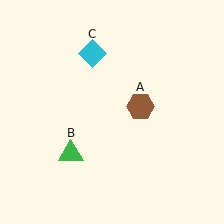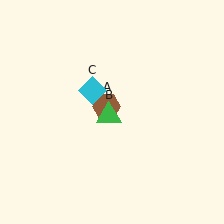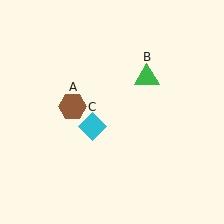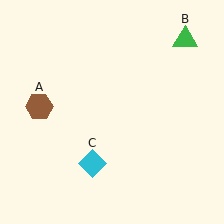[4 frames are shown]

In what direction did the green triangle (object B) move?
The green triangle (object B) moved up and to the right.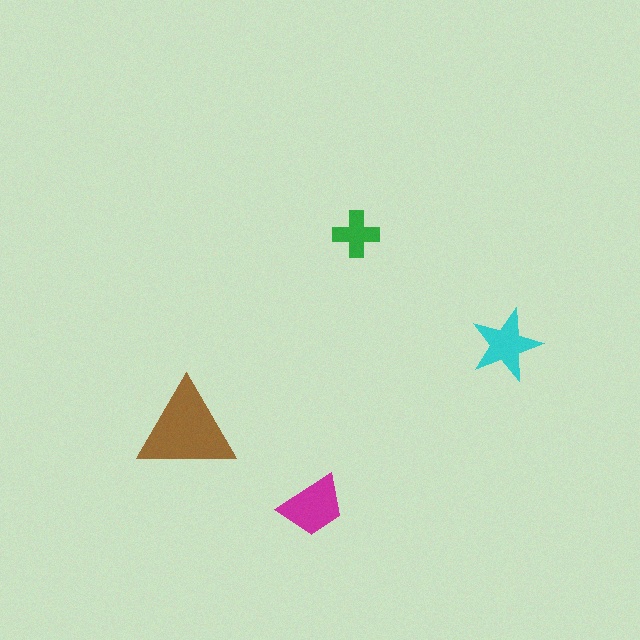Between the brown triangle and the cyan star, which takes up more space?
The brown triangle.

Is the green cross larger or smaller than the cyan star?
Smaller.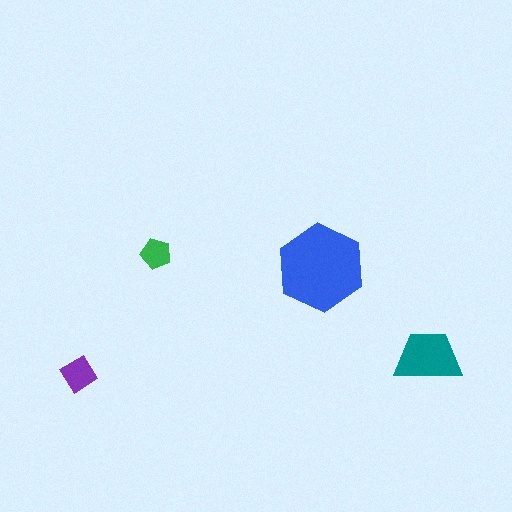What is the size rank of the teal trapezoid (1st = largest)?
2nd.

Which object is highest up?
The green pentagon is topmost.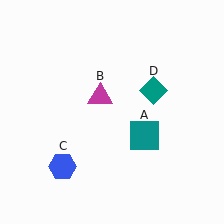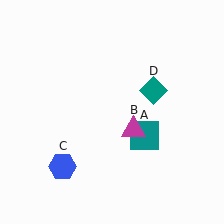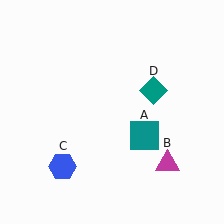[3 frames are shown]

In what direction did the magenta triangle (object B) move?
The magenta triangle (object B) moved down and to the right.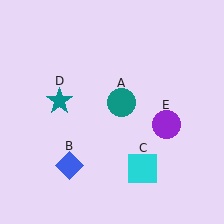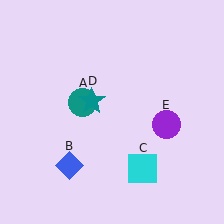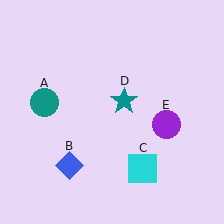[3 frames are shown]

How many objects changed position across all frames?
2 objects changed position: teal circle (object A), teal star (object D).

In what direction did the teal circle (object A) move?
The teal circle (object A) moved left.